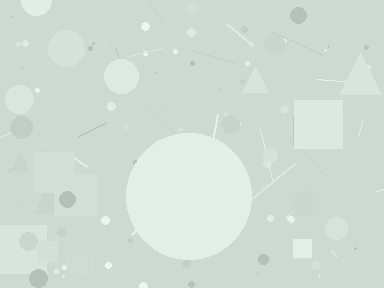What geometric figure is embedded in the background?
A circle is embedded in the background.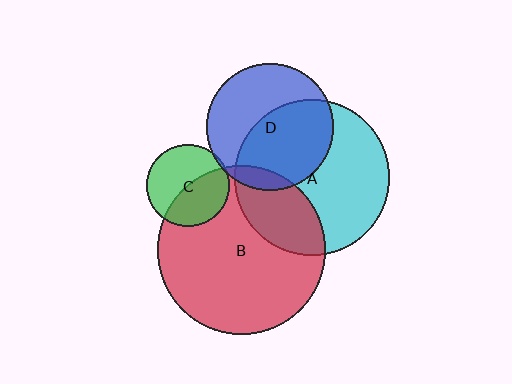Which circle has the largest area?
Circle B (red).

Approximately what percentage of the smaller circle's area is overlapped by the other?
Approximately 30%.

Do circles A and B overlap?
Yes.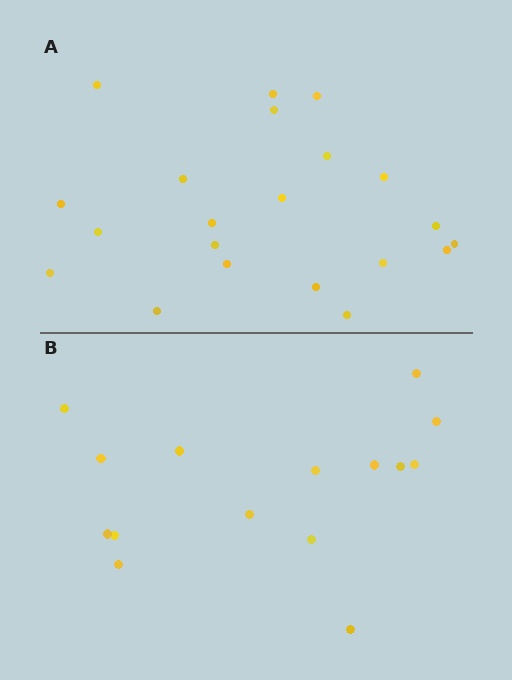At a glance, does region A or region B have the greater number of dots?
Region A (the top region) has more dots.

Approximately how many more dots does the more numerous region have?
Region A has about 6 more dots than region B.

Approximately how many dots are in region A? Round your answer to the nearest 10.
About 20 dots. (The exact count is 21, which rounds to 20.)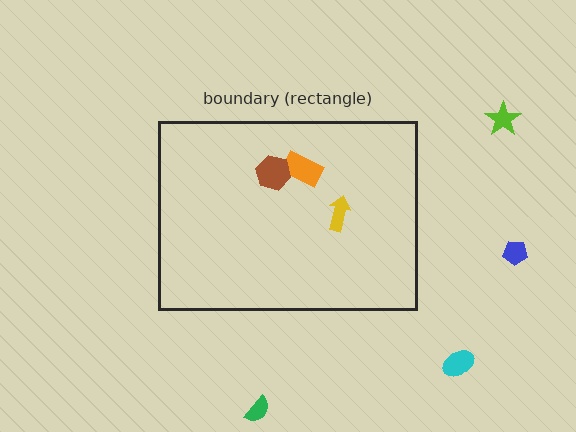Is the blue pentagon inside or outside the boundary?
Outside.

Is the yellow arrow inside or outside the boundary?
Inside.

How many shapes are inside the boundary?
3 inside, 4 outside.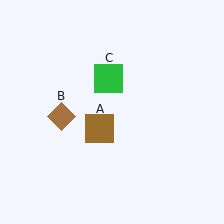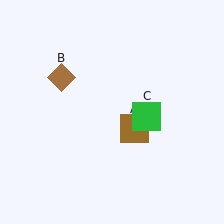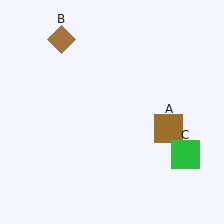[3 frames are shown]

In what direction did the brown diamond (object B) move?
The brown diamond (object B) moved up.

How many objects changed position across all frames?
3 objects changed position: brown square (object A), brown diamond (object B), green square (object C).